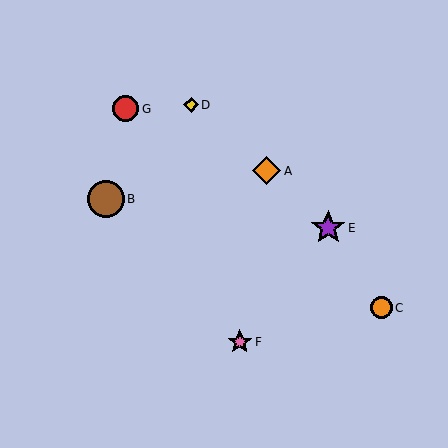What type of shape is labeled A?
Shape A is an orange diamond.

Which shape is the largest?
The brown circle (labeled B) is the largest.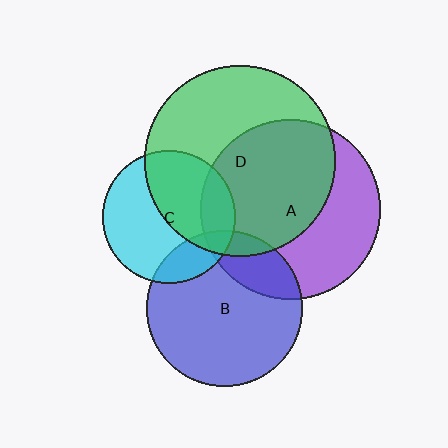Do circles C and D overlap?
Yes.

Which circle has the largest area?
Circle D (green).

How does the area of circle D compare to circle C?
Approximately 2.0 times.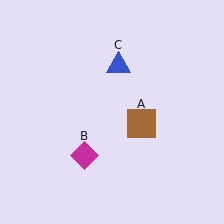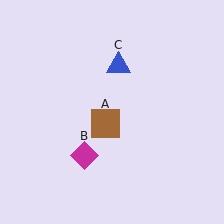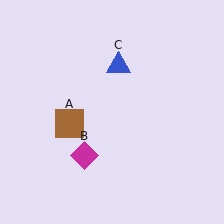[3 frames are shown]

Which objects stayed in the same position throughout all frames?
Magenta diamond (object B) and blue triangle (object C) remained stationary.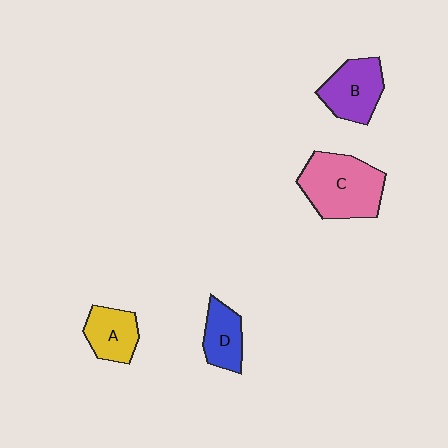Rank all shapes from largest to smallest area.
From largest to smallest: C (pink), B (purple), A (yellow), D (blue).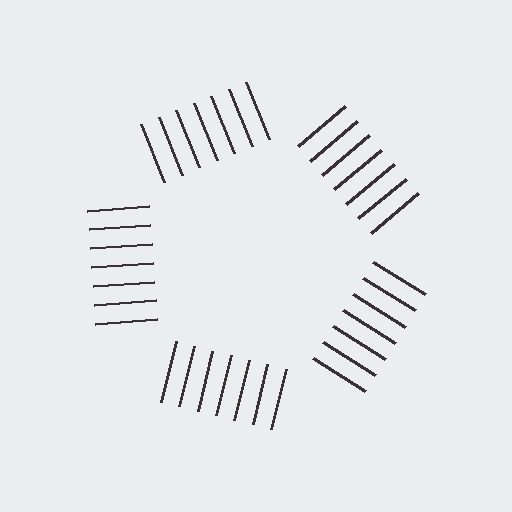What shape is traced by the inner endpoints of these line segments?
An illusory pentagon — the line segments terminate on its edges but no continuous stroke is drawn.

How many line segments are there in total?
35 — 7 along each of the 5 edges.